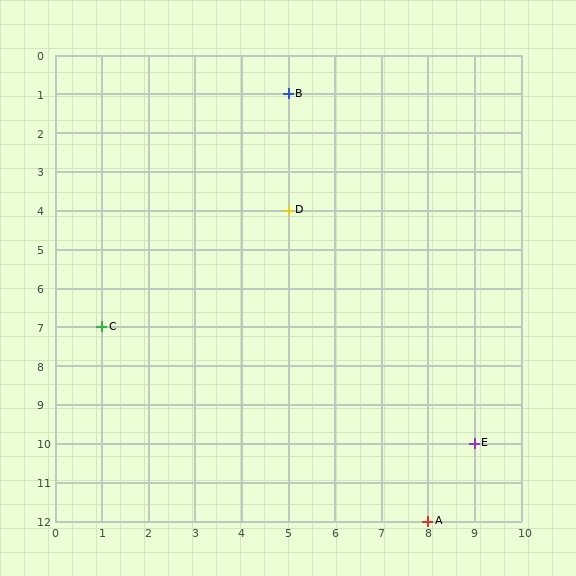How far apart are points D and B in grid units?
Points D and B are 3 rows apart.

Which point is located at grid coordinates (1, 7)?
Point C is at (1, 7).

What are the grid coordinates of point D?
Point D is at grid coordinates (5, 4).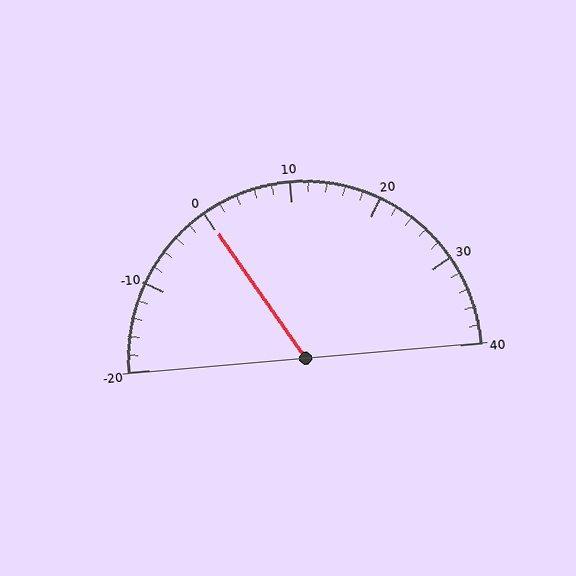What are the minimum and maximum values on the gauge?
The gauge ranges from -20 to 40.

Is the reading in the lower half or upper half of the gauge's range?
The reading is in the lower half of the range (-20 to 40).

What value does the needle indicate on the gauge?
The needle indicates approximately 0.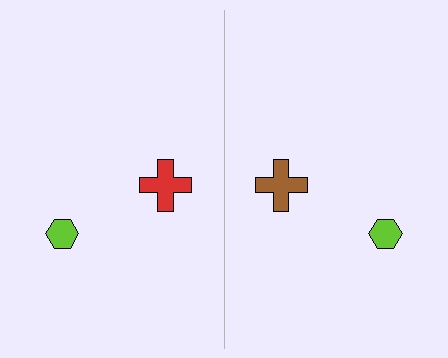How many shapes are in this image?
There are 4 shapes in this image.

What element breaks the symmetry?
The brown cross on the right side breaks the symmetry — its mirror counterpart is red.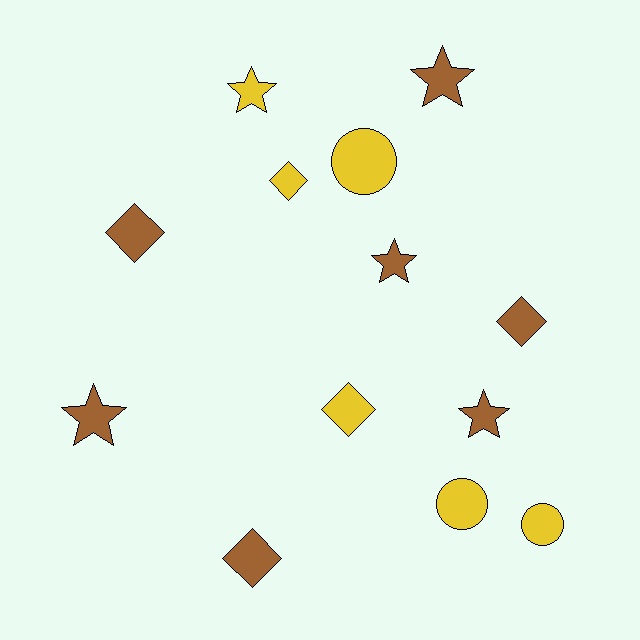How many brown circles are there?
There are no brown circles.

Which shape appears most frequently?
Diamond, with 5 objects.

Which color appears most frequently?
Brown, with 7 objects.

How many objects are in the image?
There are 13 objects.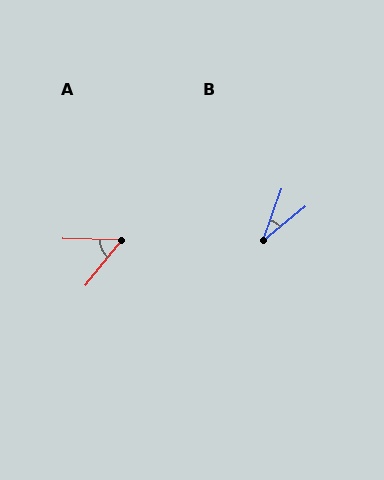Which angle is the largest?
A, at approximately 53 degrees.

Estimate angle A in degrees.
Approximately 53 degrees.